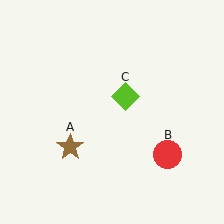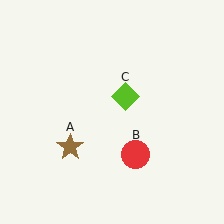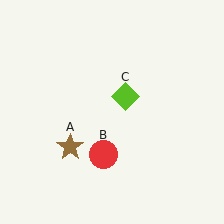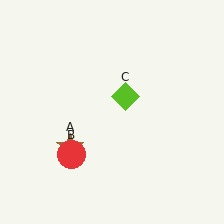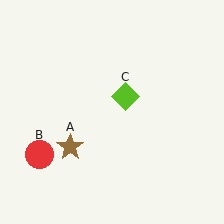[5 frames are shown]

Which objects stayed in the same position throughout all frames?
Brown star (object A) and lime diamond (object C) remained stationary.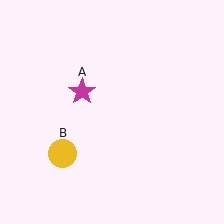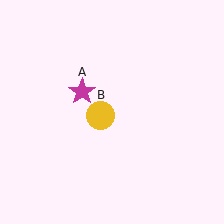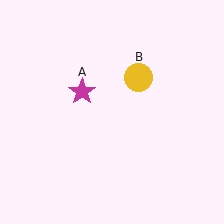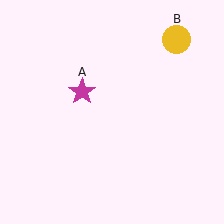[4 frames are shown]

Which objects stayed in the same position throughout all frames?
Magenta star (object A) remained stationary.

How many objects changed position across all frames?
1 object changed position: yellow circle (object B).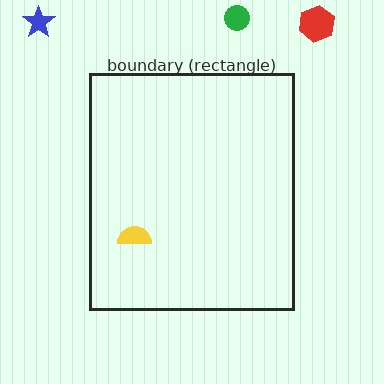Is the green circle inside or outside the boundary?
Outside.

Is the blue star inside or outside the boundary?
Outside.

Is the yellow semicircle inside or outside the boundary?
Inside.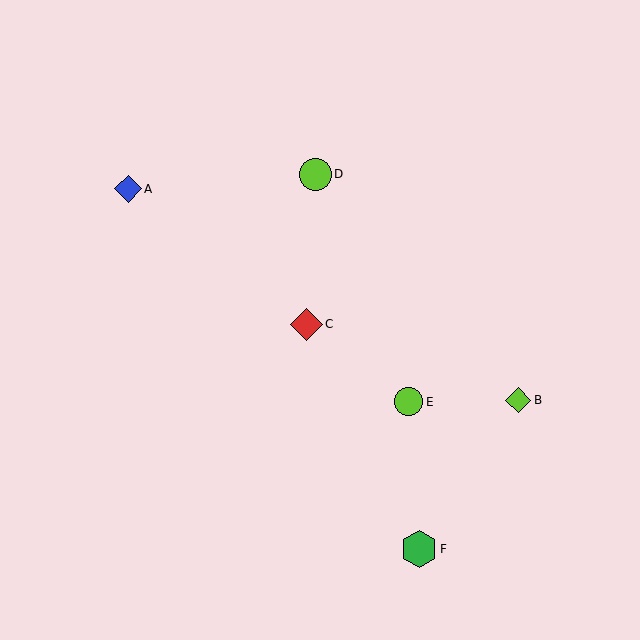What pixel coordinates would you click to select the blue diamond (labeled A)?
Click at (128, 189) to select the blue diamond A.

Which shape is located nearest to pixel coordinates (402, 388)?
The lime circle (labeled E) at (408, 402) is nearest to that location.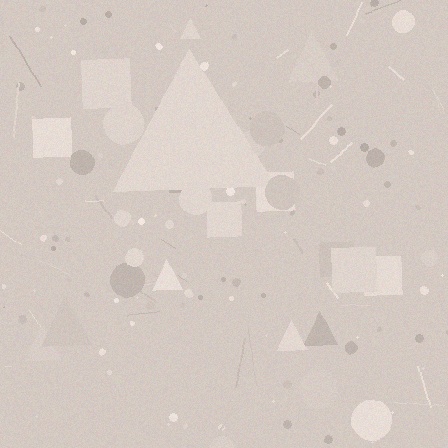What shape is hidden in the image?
A triangle is hidden in the image.